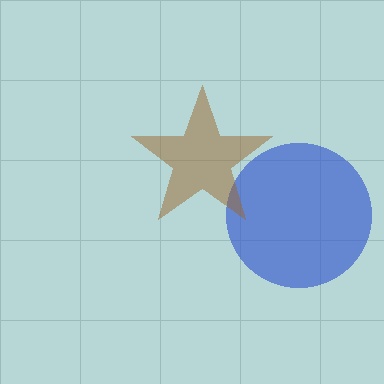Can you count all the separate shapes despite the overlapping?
Yes, there are 2 separate shapes.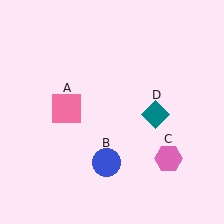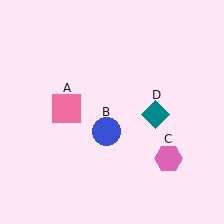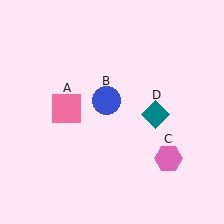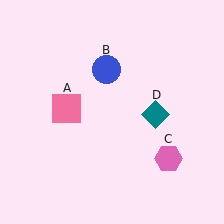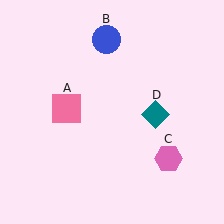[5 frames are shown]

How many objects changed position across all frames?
1 object changed position: blue circle (object B).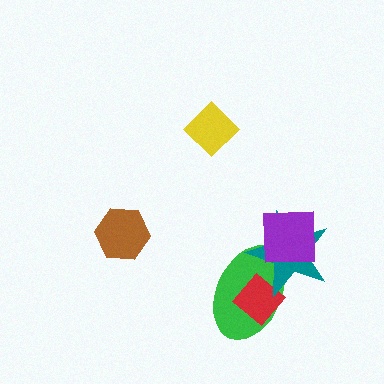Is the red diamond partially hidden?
Yes, it is partially covered by another shape.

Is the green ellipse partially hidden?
Yes, it is partially covered by another shape.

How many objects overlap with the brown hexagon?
0 objects overlap with the brown hexagon.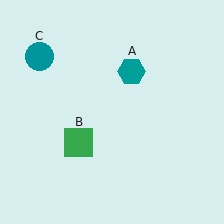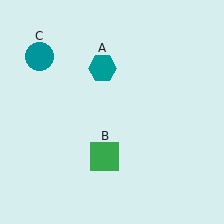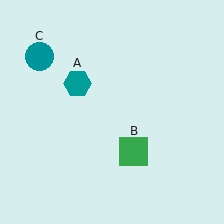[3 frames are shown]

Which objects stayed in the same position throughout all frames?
Teal circle (object C) remained stationary.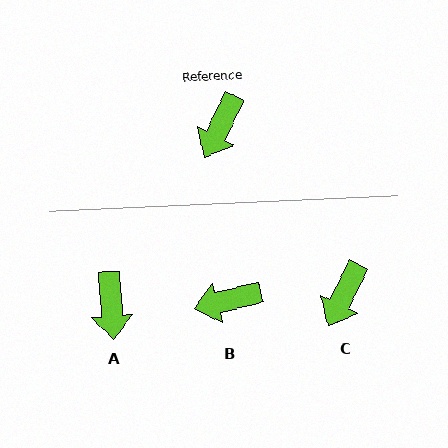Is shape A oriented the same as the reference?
No, it is off by about 30 degrees.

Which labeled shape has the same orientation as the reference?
C.